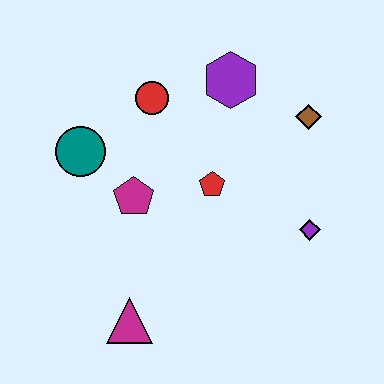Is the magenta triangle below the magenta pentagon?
Yes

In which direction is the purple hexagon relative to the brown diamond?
The purple hexagon is to the left of the brown diamond.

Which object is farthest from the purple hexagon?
The magenta triangle is farthest from the purple hexagon.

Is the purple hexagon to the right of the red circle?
Yes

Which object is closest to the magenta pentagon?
The teal circle is closest to the magenta pentagon.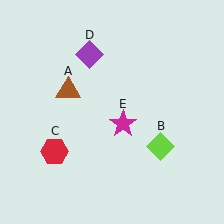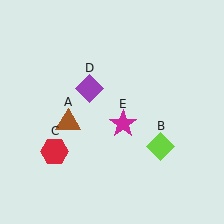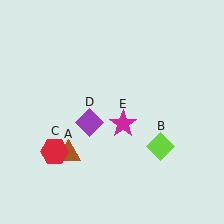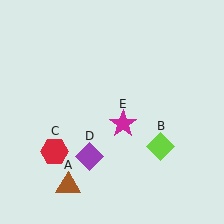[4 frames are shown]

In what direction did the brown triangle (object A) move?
The brown triangle (object A) moved down.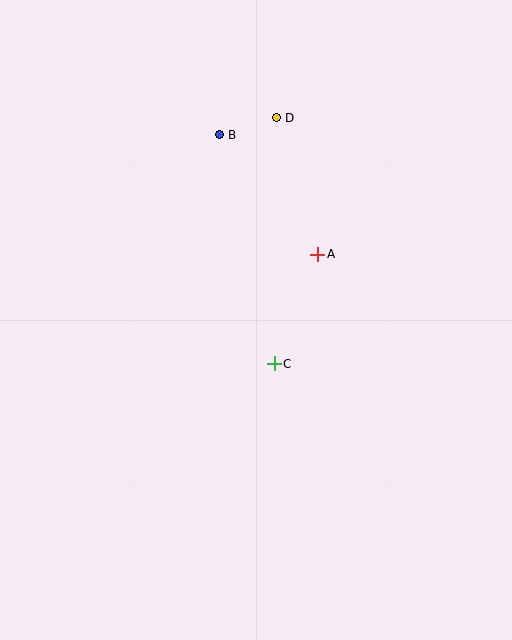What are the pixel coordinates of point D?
Point D is at (276, 118).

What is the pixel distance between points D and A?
The distance between D and A is 142 pixels.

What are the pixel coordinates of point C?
Point C is at (274, 364).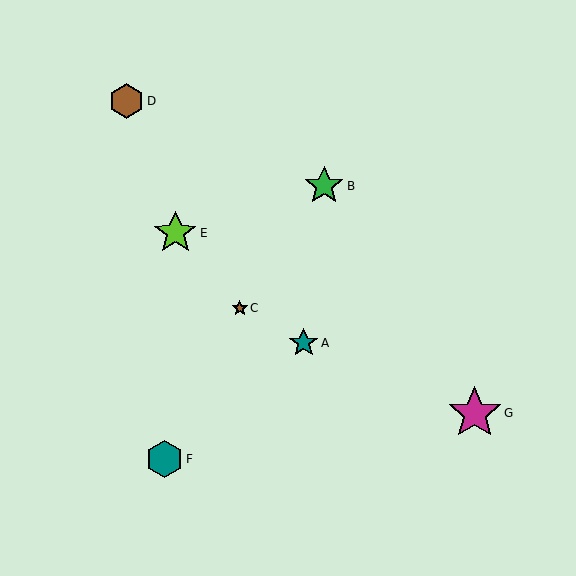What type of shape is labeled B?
Shape B is a green star.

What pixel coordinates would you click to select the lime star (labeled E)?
Click at (175, 233) to select the lime star E.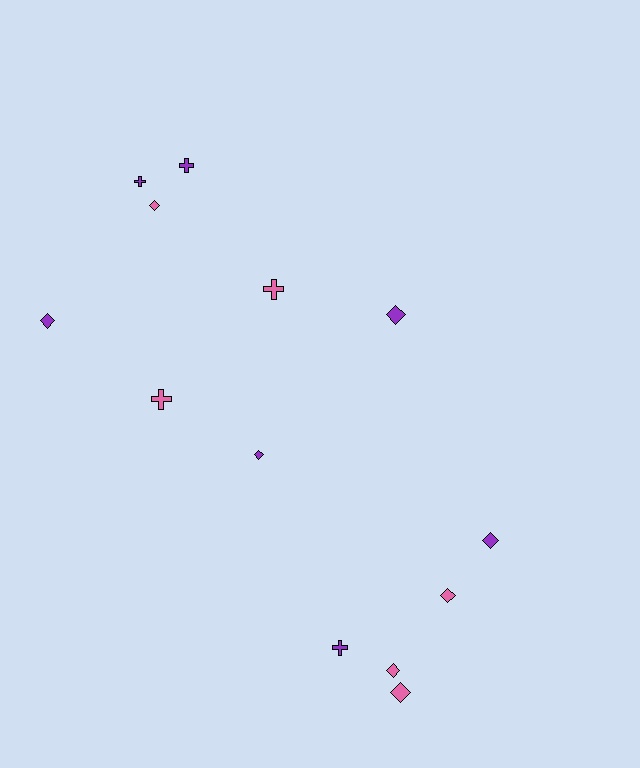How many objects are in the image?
There are 13 objects.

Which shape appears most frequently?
Diamond, with 8 objects.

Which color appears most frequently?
Purple, with 7 objects.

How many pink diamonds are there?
There are 4 pink diamonds.